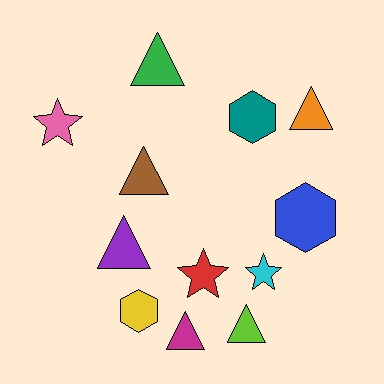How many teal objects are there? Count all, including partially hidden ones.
There is 1 teal object.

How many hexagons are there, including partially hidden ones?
There are 3 hexagons.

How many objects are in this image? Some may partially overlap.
There are 12 objects.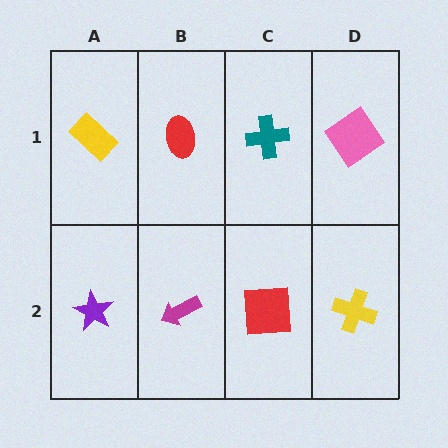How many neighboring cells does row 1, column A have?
2.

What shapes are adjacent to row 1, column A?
A purple star (row 2, column A), a red ellipse (row 1, column B).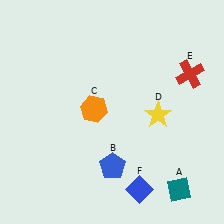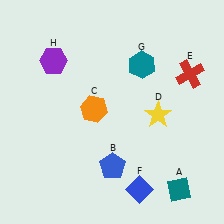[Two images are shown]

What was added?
A teal hexagon (G), a purple hexagon (H) were added in Image 2.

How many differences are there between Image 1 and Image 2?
There are 2 differences between the two images.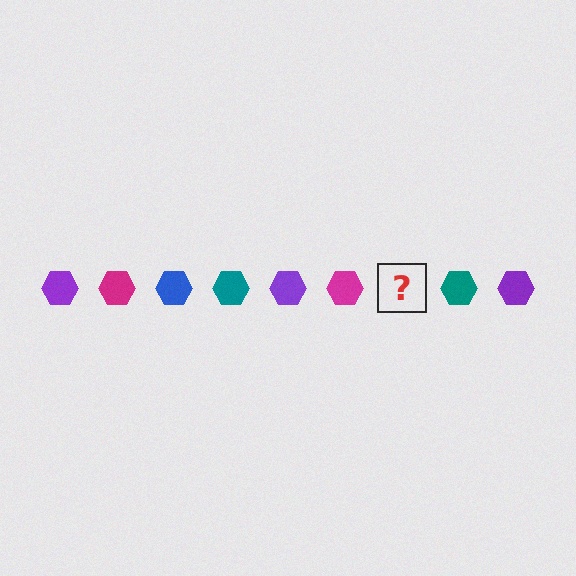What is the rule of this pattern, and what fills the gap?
The rule is that the pattern cycles through purple, magenta, blue, teal hexagons. The gap should be filled with a blue hexagon.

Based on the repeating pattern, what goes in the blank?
The blank should be a blue hexagon.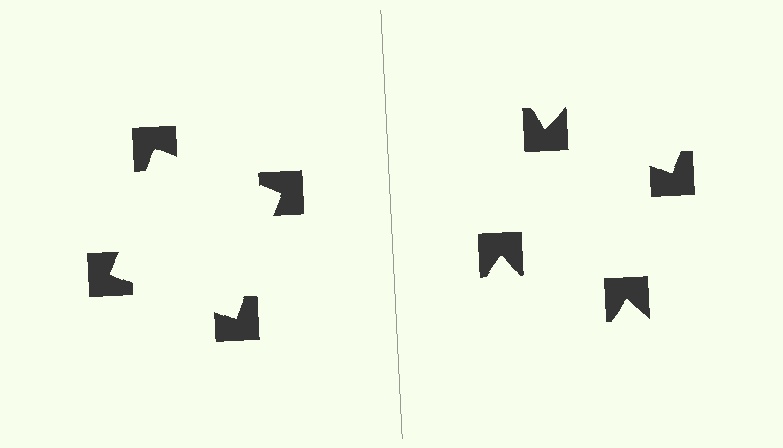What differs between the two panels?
The notched squares are positioned identically on both sides; only the wedge orientations differ. On the left they align to a square; on the right they are misaligned.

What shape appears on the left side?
An illusory square.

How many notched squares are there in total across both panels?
8 — 4 on each side.